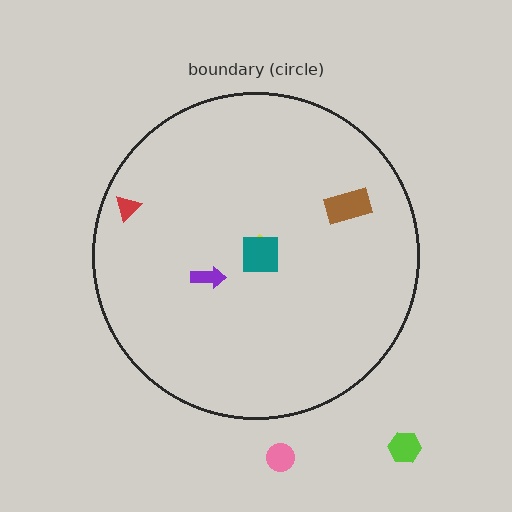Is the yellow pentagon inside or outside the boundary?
Inside.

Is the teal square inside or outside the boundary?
Inside.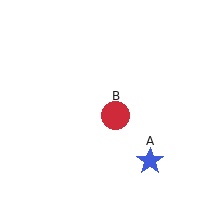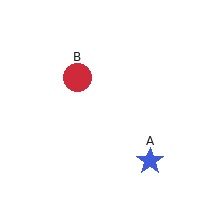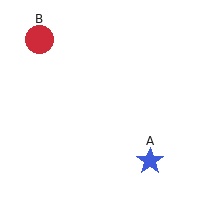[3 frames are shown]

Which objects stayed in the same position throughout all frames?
Blue star (object A) remained stationary.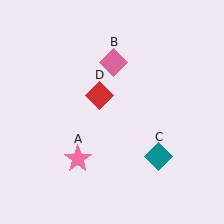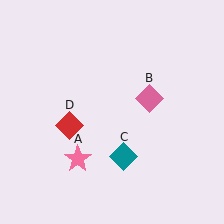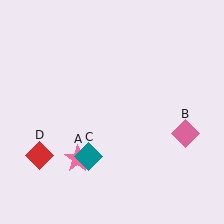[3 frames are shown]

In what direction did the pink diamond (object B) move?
The pink diamond (object B) moved down and to the right.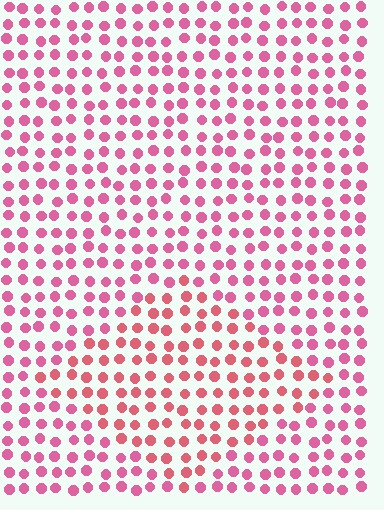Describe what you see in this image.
The image is filled with small pink elements in a uniform arrangement. A diamond-shaped region is visible where the elements are tinted to a slightly different hue, forming a subtle color boundary.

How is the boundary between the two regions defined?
The boundary is defined purely by a slight shift in hue (about 20 degrees). Spacing, size, and orientation are identical on both sides.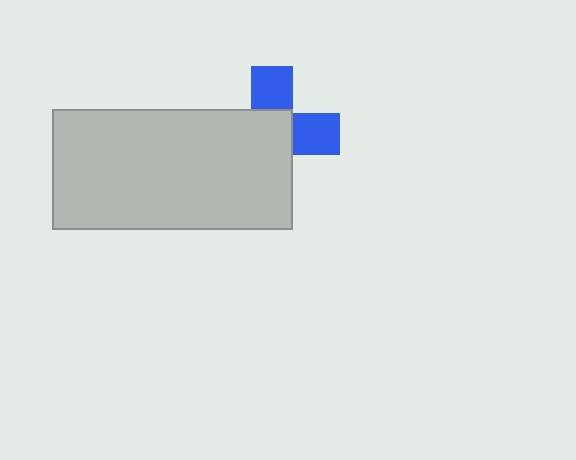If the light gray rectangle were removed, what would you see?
You would see the complete blue cross.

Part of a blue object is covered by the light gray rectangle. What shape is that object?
It is a cross.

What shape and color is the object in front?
The object in front is a light gray rectangle.